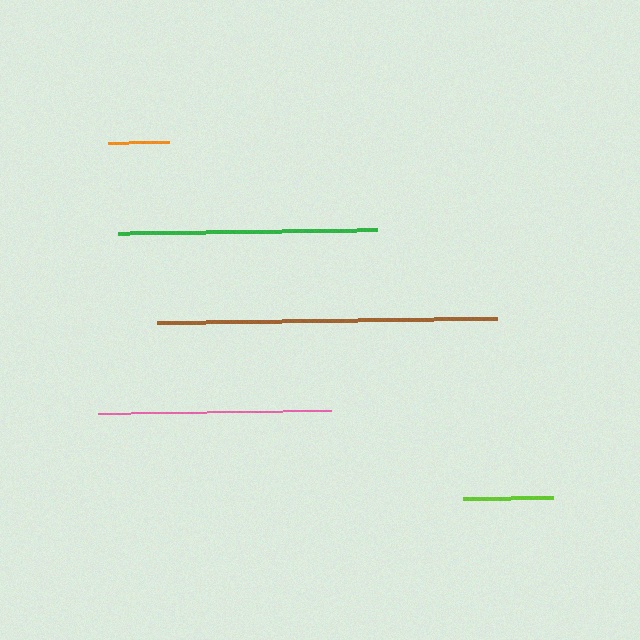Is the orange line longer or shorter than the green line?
The green line is longer than the orange line.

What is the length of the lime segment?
The lime segment is approximately 90 pixels long.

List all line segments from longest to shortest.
From longest to shortest: brown, green, pink, lime, orange.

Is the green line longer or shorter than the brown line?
The brown line is longer than the green line.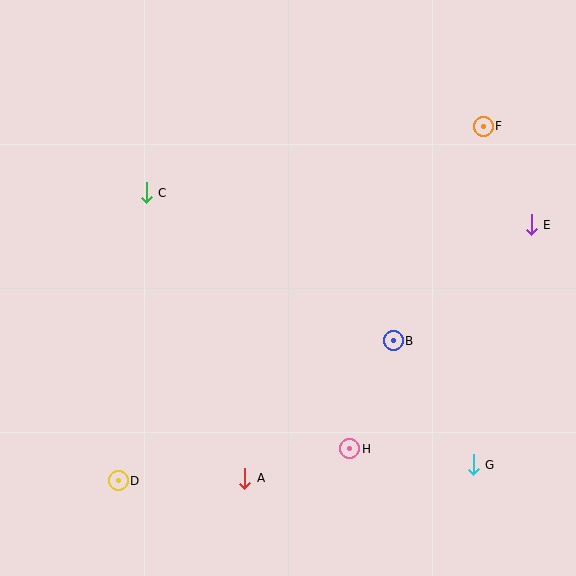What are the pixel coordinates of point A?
Point A is at (245, 478).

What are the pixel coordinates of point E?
Point E is at (531, 225).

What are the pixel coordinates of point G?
Point G is at (473, 465).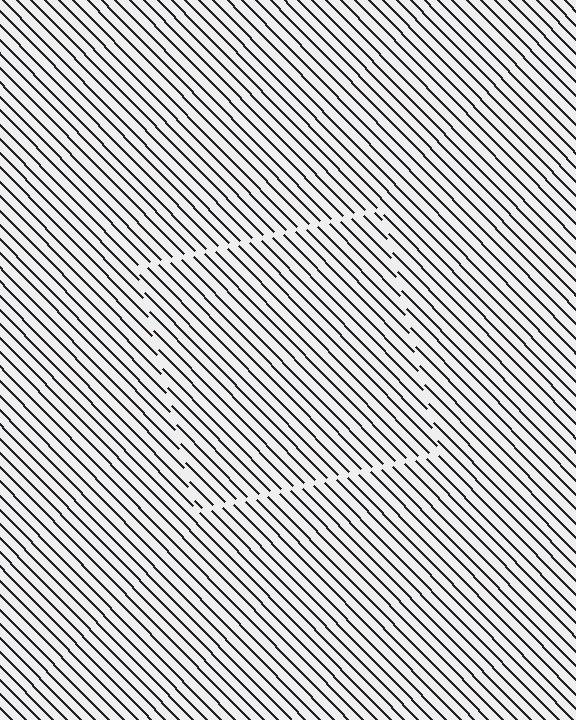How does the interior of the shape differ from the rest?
The interior of the shape contains the same grating, shifted by half a period — the contour is defined by the phase discontinuity where line-ends from the inner and outer gratings abut.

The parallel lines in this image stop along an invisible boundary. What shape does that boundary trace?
An illusory square. The interior of the shape contains the same grating, shifted by half a period — the contour is defined by the phase discontinuity where line-ends from the inner and outer gratings abut.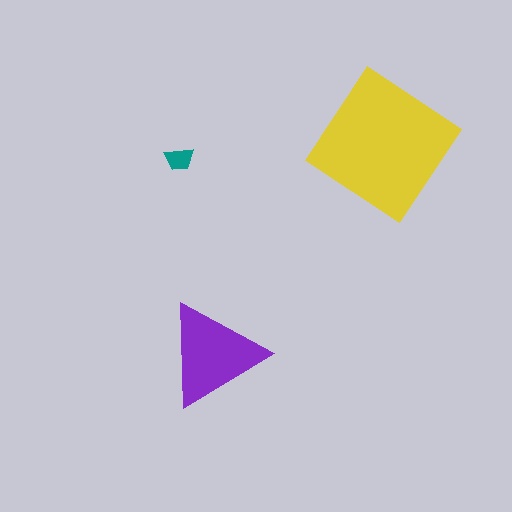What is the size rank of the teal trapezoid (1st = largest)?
3rd.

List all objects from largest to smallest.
The yellow diamond, the purple triangle, the teal trapezoid.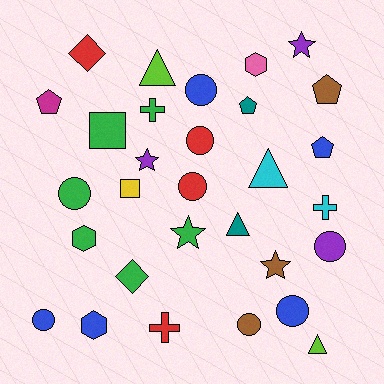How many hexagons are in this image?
There are 3 hexagons.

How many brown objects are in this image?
There are 3 brown objects.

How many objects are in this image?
There are 30 objects.